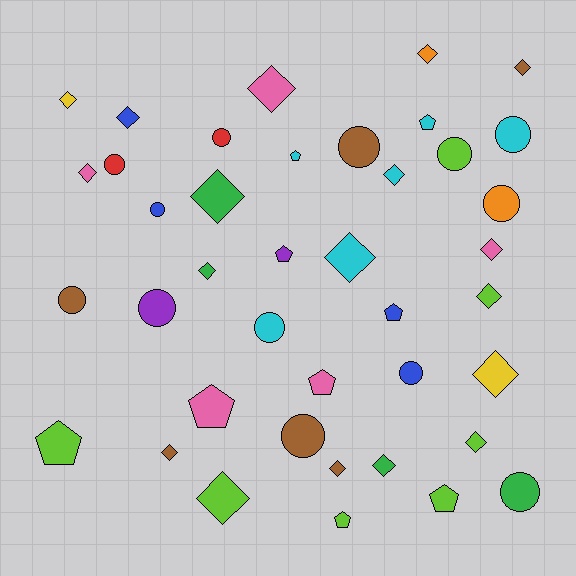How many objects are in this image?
There are 40 objects.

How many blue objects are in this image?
There are 4 blue objects.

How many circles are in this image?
There are 13 circles.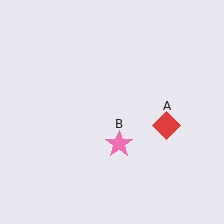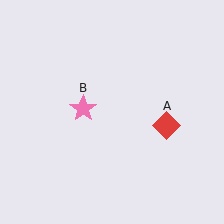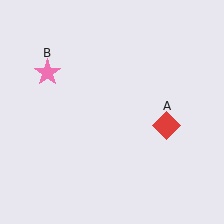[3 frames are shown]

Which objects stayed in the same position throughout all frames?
Red diamond (object A) remained stationary.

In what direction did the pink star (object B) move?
The pink star (object B) moved up and to the left.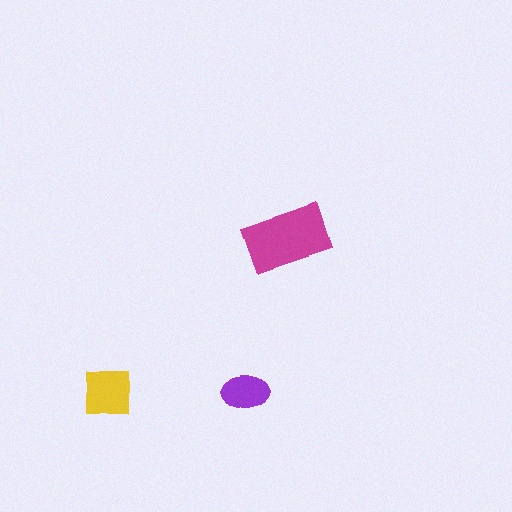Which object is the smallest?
The purple ellipse.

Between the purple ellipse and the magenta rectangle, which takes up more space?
The magenta rectangle.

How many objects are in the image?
There are 3 objects in the image.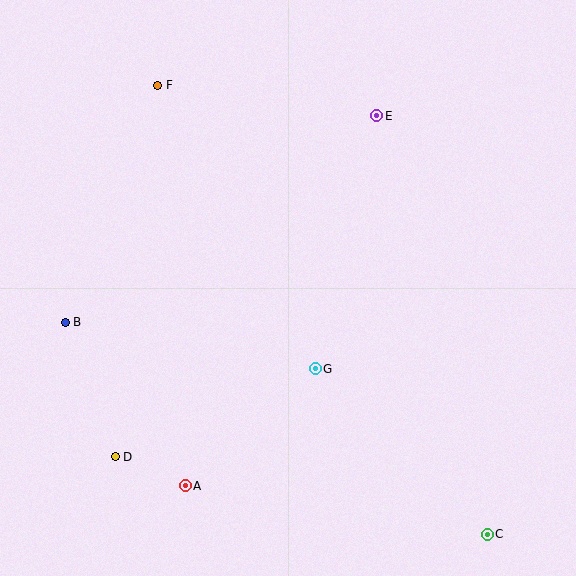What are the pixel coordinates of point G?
Point G is at (315, 369).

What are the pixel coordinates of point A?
Point A is at (185, 486).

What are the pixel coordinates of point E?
Point E is at (377, 116).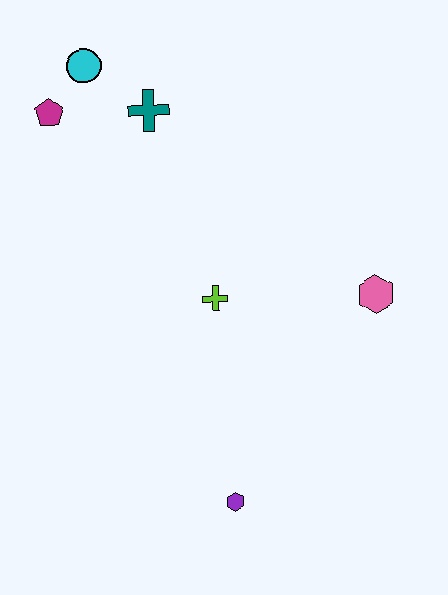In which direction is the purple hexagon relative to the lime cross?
The purple hexagon is below the lime cross.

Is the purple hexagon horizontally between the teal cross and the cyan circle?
No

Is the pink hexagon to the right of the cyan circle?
Yes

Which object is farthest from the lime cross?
The cyan circle is farthest from the lime cross.